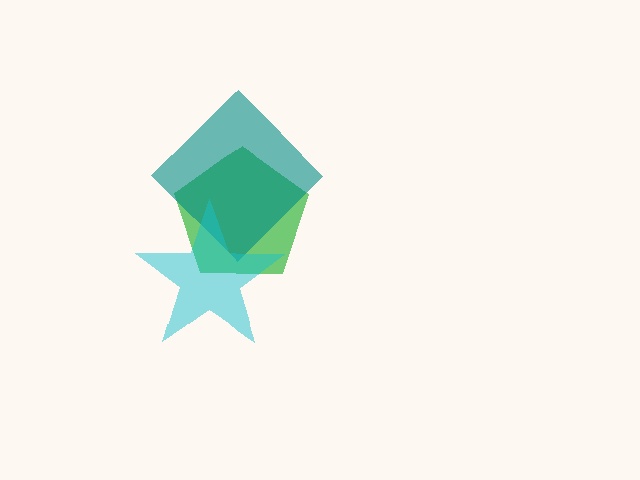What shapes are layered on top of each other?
The layered shapes are: a green pentagon, a teal diamond, a cyan star.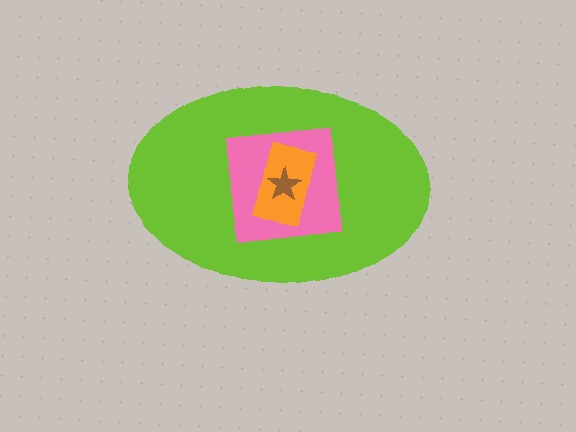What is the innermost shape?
The brown star.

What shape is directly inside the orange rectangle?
The brown star.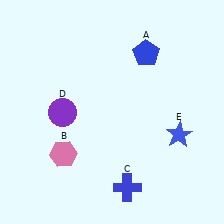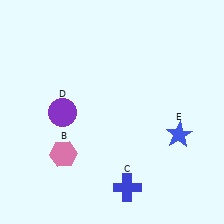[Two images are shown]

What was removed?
The blue pentagon (A) was removed in Image 2.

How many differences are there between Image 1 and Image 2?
There is 1 difference between the two images.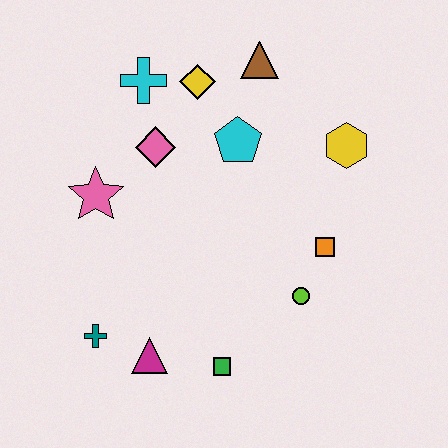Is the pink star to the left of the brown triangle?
Yes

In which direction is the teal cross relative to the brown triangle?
The teal cross is below the brown triangle.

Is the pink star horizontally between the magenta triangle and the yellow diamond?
No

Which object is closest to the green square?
The magenta triangle is closest to the green square.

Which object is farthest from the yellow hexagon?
The teal cross is farthest from the yellow hexagon.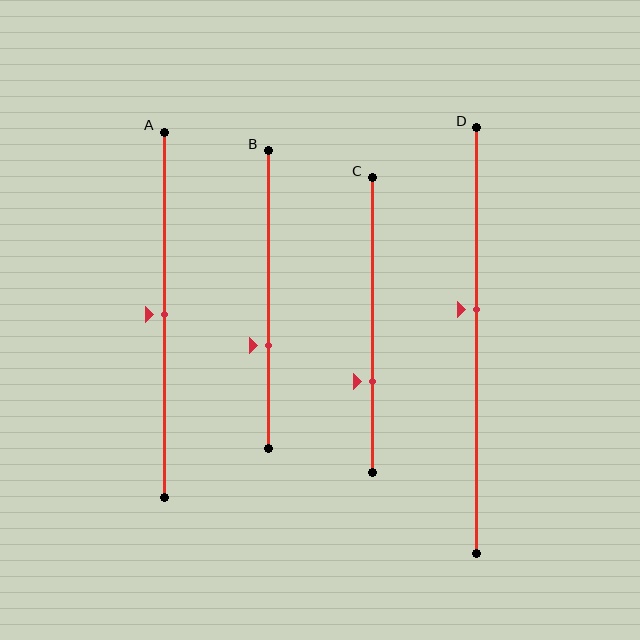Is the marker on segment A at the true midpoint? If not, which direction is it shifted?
Yes, the marker on segment A is at the true midpoint.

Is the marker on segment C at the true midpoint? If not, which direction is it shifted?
No, the marker on segment C is shifted downward by about 19% of the segment length.